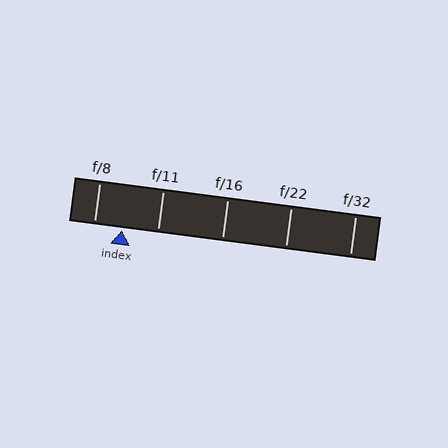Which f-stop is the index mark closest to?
The index mark is closest to f/8.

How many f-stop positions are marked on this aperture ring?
There are 5 f-stop positions marked.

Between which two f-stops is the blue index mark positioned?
The index mark is between f/8 and f/11.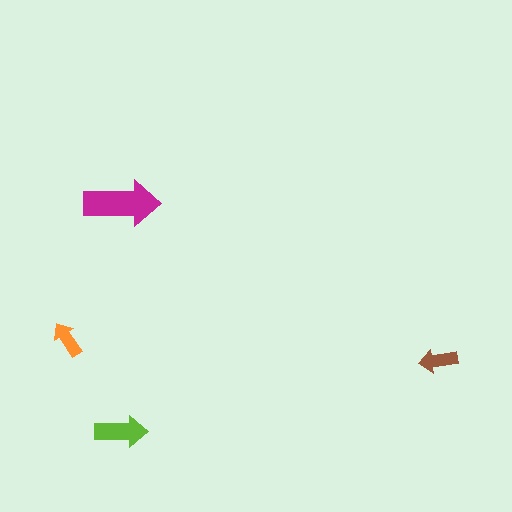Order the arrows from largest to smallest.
the magenta one, the lime one, the brown one, the orange one.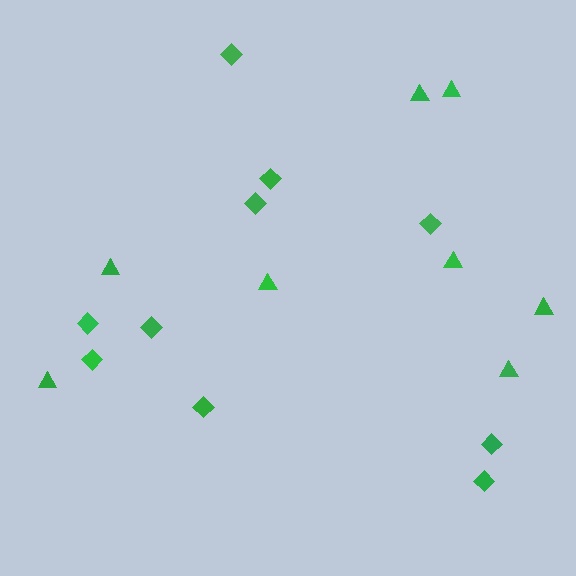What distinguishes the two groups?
There are 2 groups: one group of triangles (8) and one group of diamonds (10).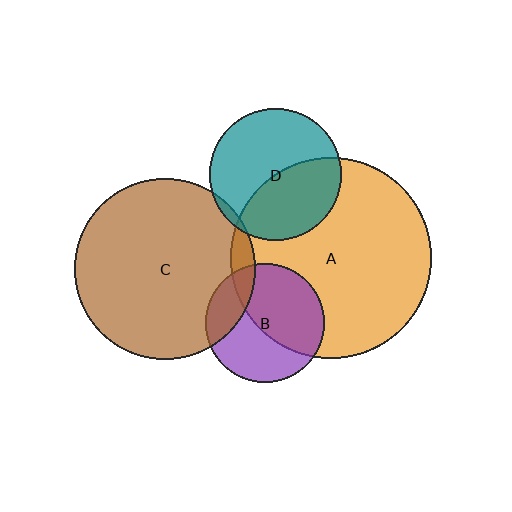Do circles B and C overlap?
Yes.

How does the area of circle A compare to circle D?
Approximately 2.3 times.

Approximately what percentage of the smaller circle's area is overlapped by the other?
Approximately 20%.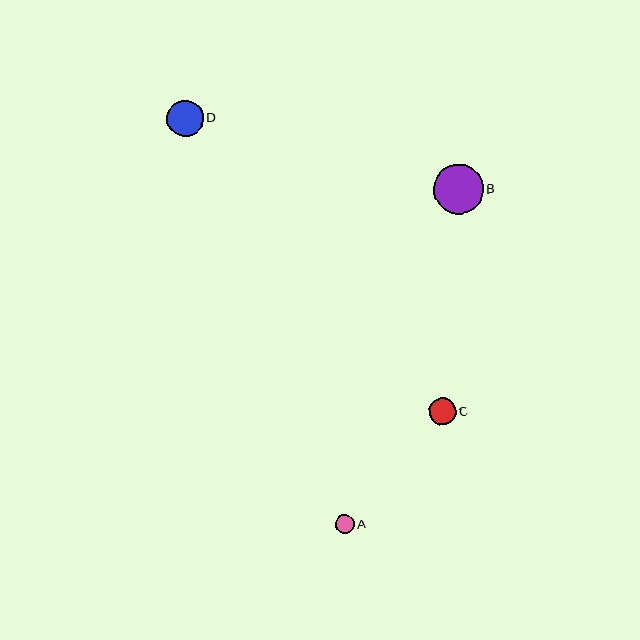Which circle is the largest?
Circle B is the largest with a size of approximately 50 pixels.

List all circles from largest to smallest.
From largest to smallest: B, D, C, A.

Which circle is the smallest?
Circle A is the smallest with a size of approximately 19 pixels.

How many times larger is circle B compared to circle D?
Circle B is approximately 1.4 times the size of circle D.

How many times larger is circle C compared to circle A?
Circle C is approximately 1.5 times the size of circle A.